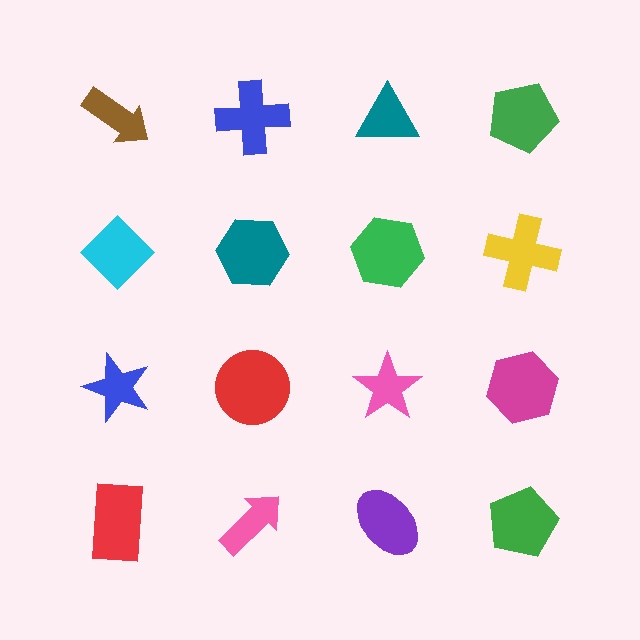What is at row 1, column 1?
A brown arrow.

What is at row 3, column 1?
A blue star.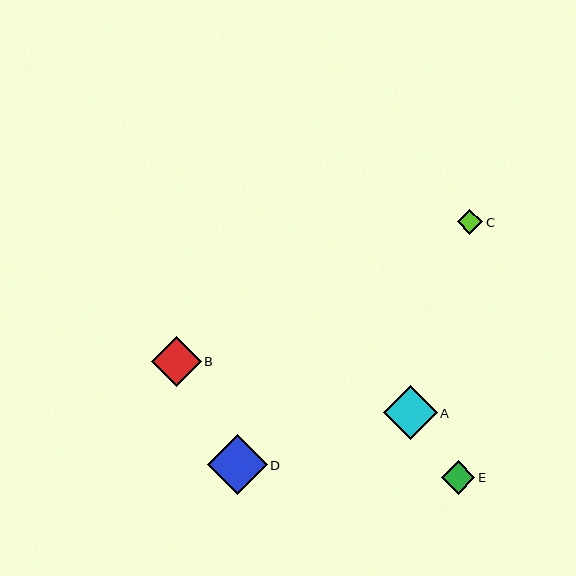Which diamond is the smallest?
Diamond C is the smallest with a size of approximately 26 pixels.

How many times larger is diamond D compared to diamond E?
Diamond D is approximately 1.8 times the size of diamond E.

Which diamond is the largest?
Diamond D is the largest with a size of approximately 60 pixels.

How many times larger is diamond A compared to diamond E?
Diamond A is approximately 1.6 times the size of diamond E.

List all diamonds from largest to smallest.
From largest to smallest: D, A, B, E, C.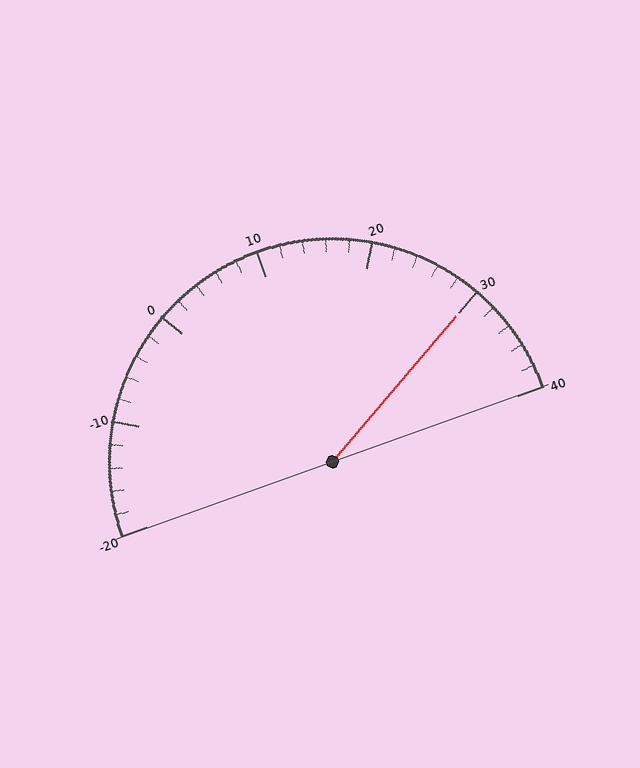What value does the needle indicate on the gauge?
The needle indicates approximately 30.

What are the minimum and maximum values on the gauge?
The gauge ranges from -20 to 40.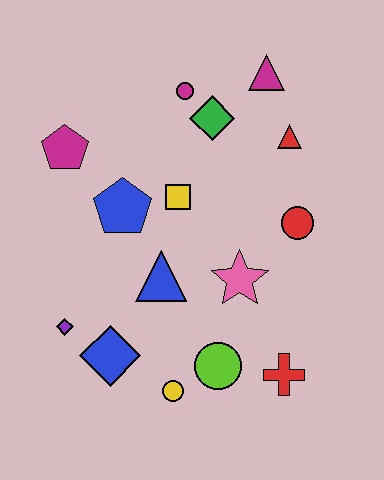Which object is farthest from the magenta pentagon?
The red cross is farthest from the magenta pentagon.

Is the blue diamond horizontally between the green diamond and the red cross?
No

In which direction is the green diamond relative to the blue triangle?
The green diamond is above the blue triangle.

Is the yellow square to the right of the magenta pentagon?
Yes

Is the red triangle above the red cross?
Yes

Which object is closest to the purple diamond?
The blue diamond is closest to the purple diamond.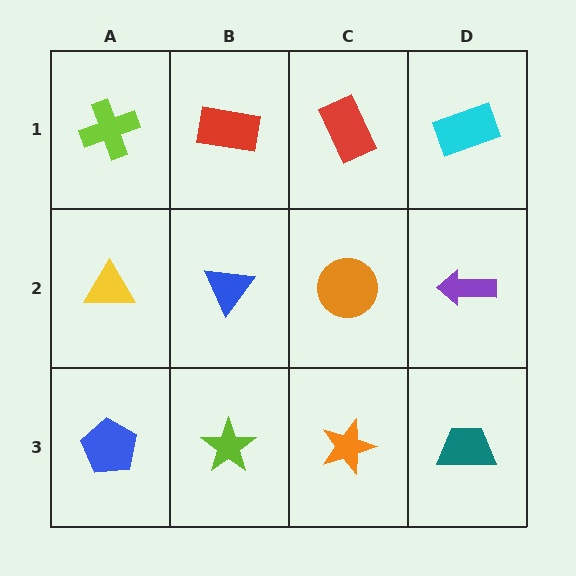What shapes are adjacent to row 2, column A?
A lime cross (row 1, column A), a blue pentagon (row 3, column A), a blue triangle (row 2, column B).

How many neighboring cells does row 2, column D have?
3.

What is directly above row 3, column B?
A blue triangle.